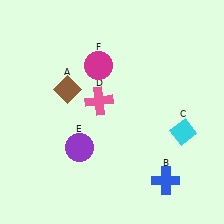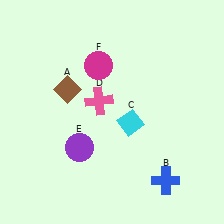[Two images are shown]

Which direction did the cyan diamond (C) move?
The cyan diamond (C) moved left.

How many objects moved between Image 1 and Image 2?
1 object moved between the two images.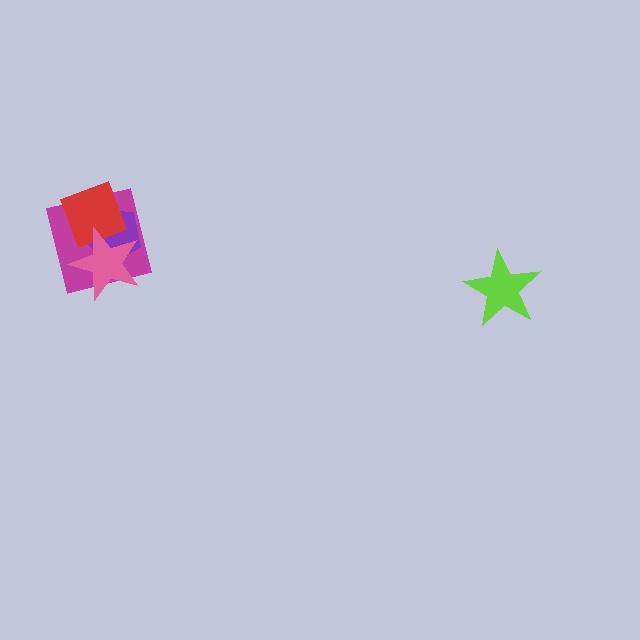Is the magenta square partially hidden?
Yes, it is partially covered by another shape.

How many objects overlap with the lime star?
0 objects overlap with the lime star.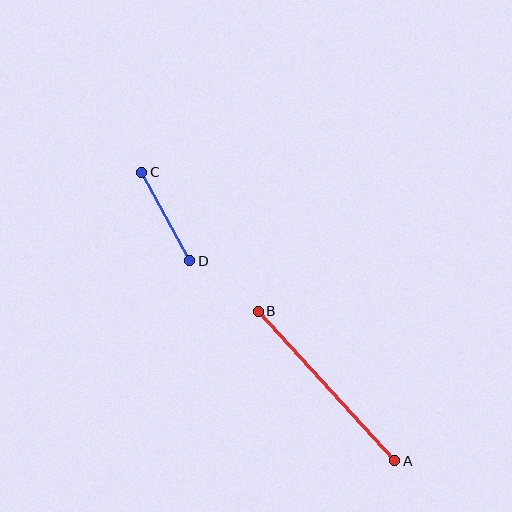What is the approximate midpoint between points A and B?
The midpoint is at approximately (326, 386) pixels.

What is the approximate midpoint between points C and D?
The midpoint is at approximately (166, 216) pixels.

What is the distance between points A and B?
The distance is approximately 202 pixels.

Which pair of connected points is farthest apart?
Points A and B are farthest apart.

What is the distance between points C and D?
The distance is approximately 100 pixels.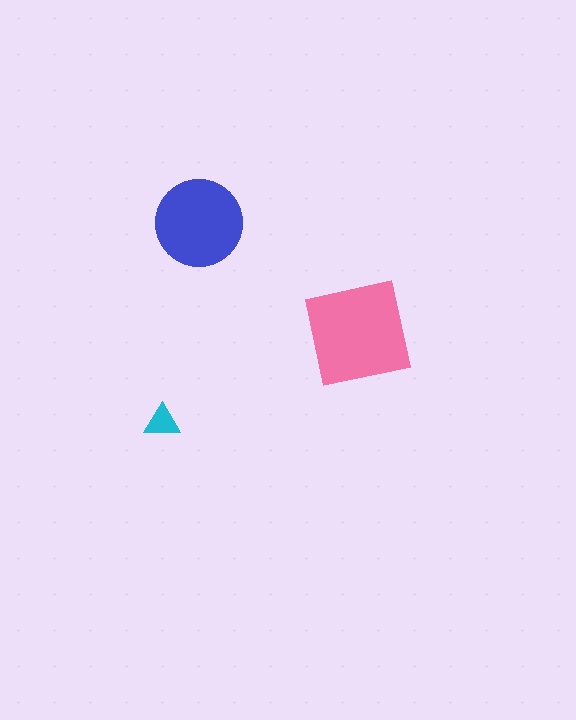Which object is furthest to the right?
The pink square is rightmost.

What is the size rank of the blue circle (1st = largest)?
2nd.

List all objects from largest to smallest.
The pink square, the blue circle, the cyan triangle.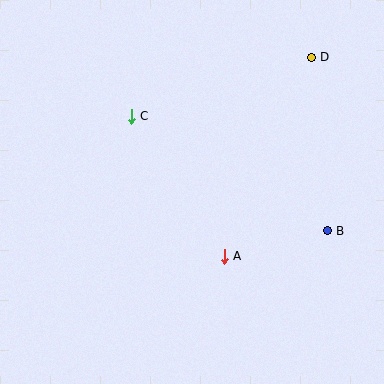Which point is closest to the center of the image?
Point A at (224, 256) is closest to the center.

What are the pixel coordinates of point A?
Point A is at (224, 256).